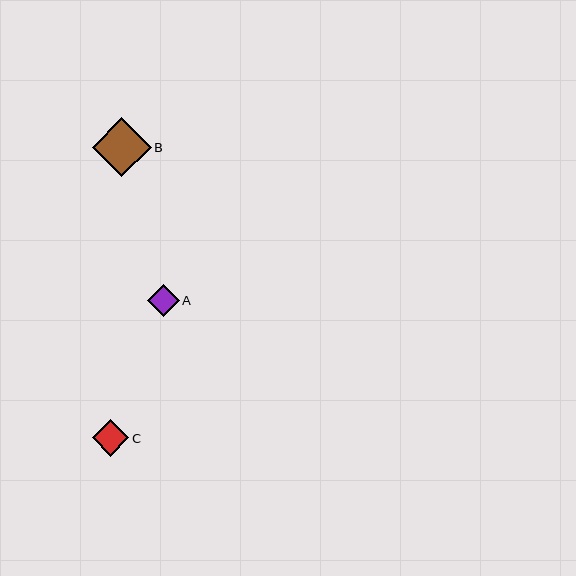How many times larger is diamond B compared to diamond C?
Diamond B is approximately 1.6 times the size of diamond C.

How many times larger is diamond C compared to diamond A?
Diamond C is approximately 1.1 times the size of diamond A.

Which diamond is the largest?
Diamond B is the largest with a size of approximately 59 pixels.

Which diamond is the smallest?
Diamond A is the smallest with a size of approximately 32 pixels.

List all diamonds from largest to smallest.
From largest to smallest: B, C, A.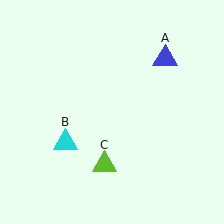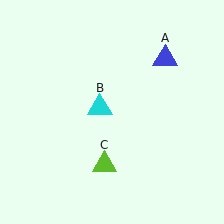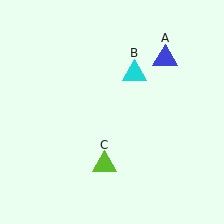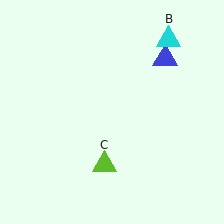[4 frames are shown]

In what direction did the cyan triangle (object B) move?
The cyan triangle (object B) moved up and to the right.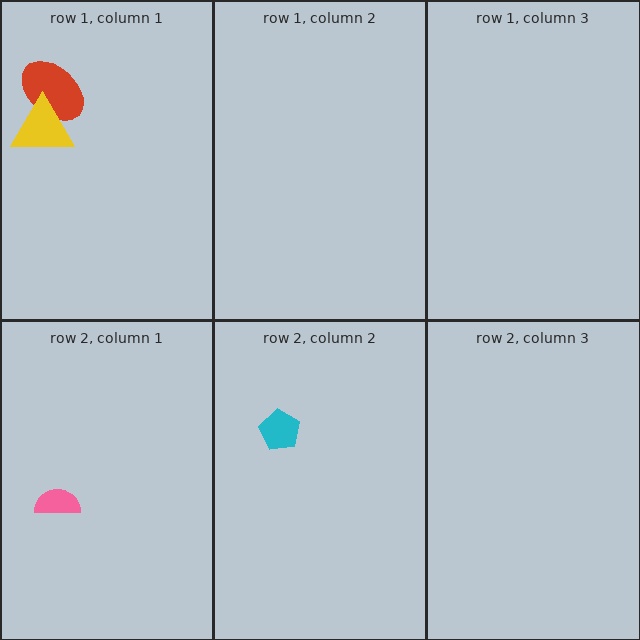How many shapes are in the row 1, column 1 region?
2.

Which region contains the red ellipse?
The row 1, column 1 region.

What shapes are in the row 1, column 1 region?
The red ellipse, the yellow triangle.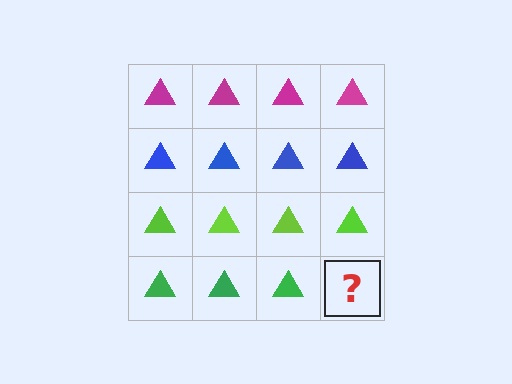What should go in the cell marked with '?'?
The missing cell should contain a green triangle.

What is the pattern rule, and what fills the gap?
The rule is that each row has a consistent color. The gap should be filled with a green triangle.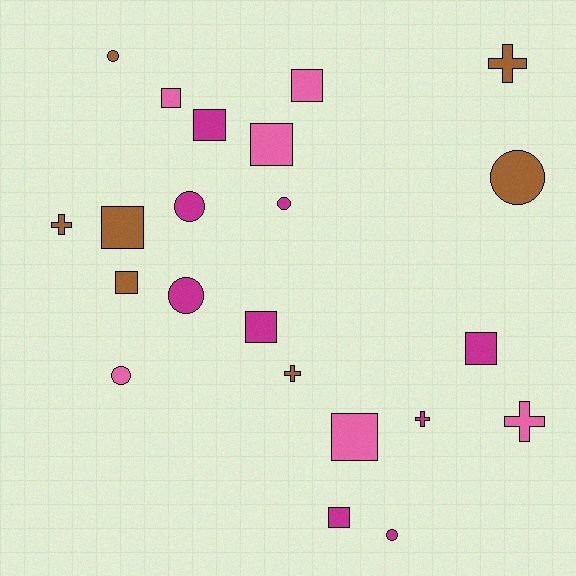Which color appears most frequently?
Magenta, with 9 objects.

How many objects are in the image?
There are 22 objects.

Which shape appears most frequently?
Square, with 10 objects.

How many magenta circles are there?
There are 4 magenta circles.